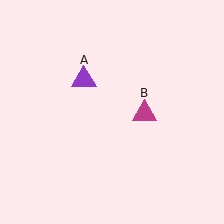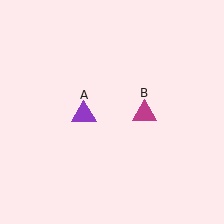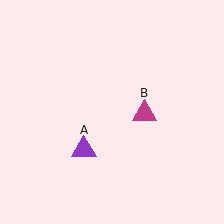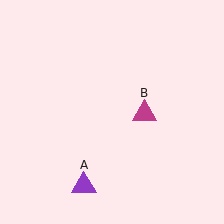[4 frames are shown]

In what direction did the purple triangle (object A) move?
The purple triangle (object A) moved down.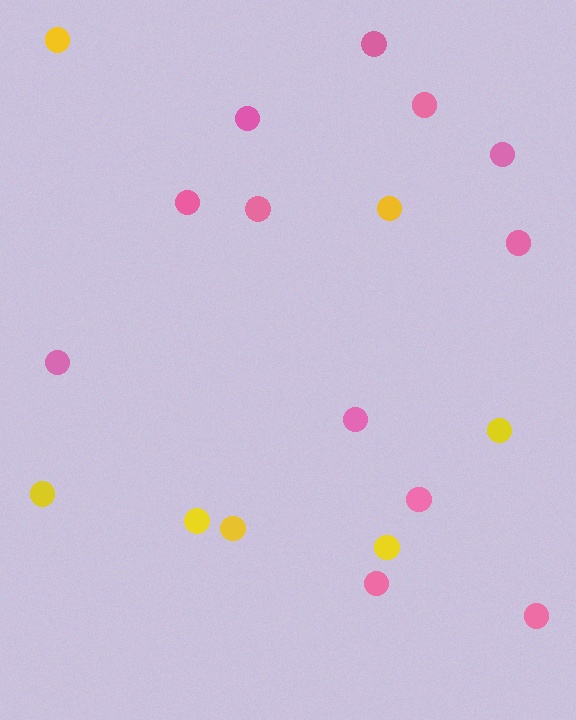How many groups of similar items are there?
There are 2 groups: one group of yellow circles (7) and one group of pink circles (12).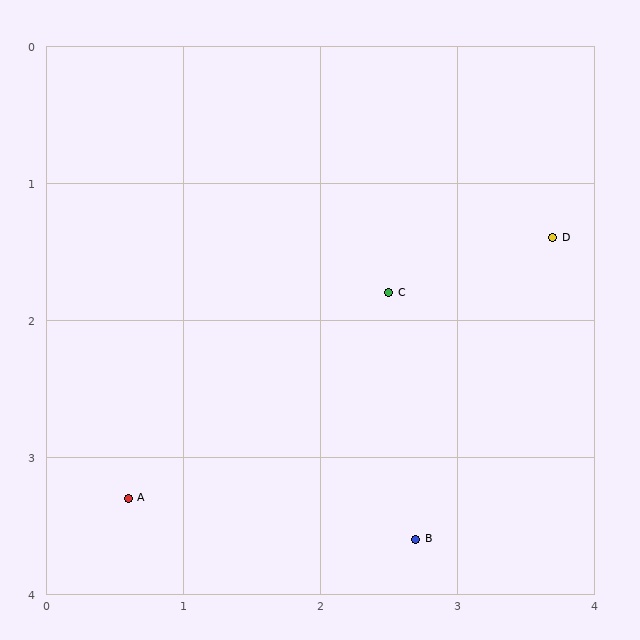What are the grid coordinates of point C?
Point C is at approximately (2.5, 1.8).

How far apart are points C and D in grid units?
Points C and D are about 1.3 grid units apart.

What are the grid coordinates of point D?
Point D is at approximately (3.7, 1.4).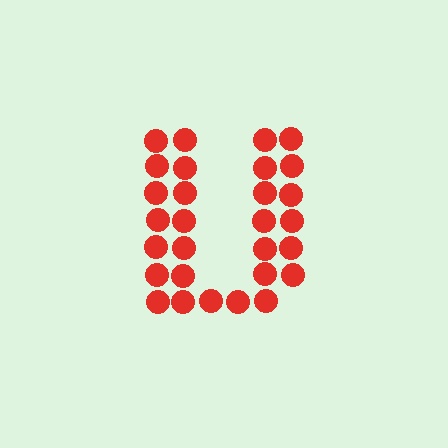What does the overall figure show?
The overall figure shows the letter U.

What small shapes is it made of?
It is made of small circles.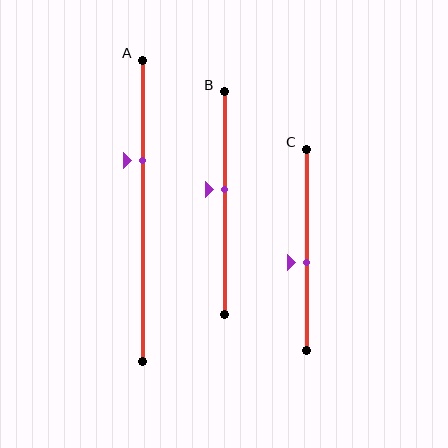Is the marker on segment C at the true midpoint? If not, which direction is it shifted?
No, the marker on segment C is shifted downward by about 6% of the segment length.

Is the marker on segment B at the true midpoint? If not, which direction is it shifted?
No, the marker on segment B is shifted upward by about 6% of the segment length.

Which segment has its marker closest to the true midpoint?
Segment B has its marker closest to the true midpoint.